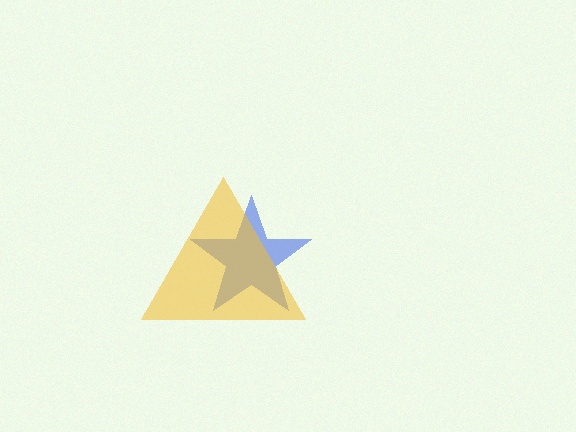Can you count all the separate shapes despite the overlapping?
Yes, there are 2 separate shapes.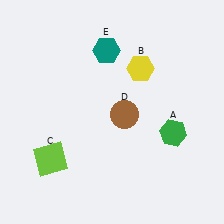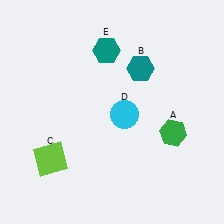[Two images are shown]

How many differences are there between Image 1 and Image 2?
There are 2 differences between the two images.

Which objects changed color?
B changed from yellow to teal. D changed from brown to cyan.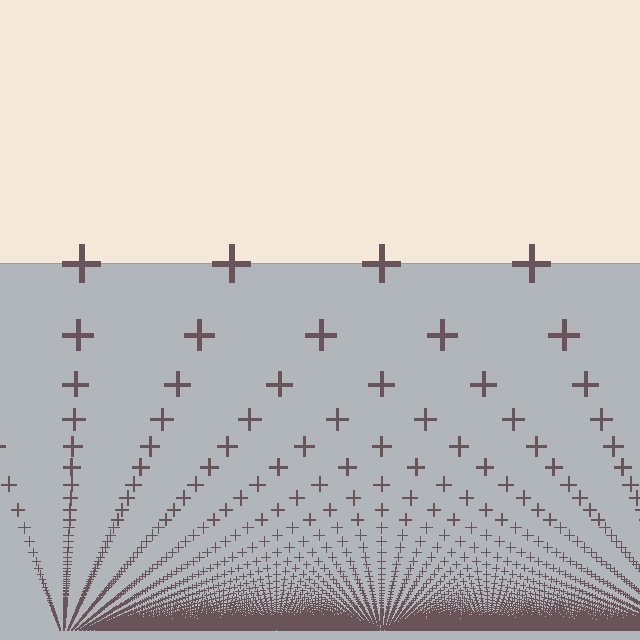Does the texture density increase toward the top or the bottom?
Density increases toward the bottom.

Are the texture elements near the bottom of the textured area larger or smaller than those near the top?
Smaller. The gradient is inverted — elements near the bottom are smaller and denser.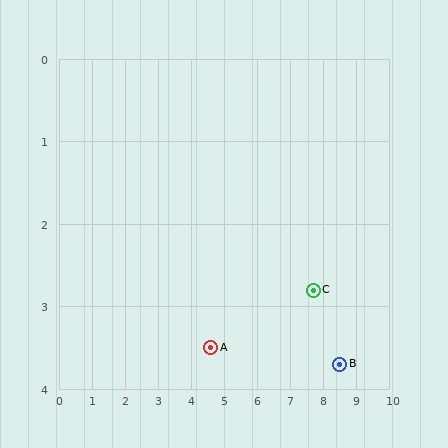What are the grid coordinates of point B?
Point B is at approximately (8.5, 3.7).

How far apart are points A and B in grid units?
Points A and B are about 3.9 grid units apart.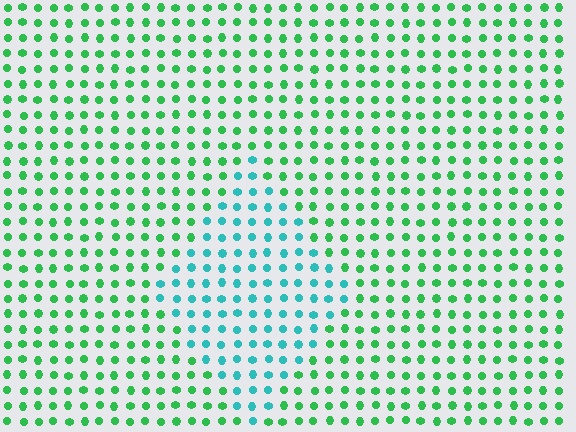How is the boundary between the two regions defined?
The boundary is defined purely by a slight shift in hue (about 45 degrees). Spacing, size, and orientation are identical on both sides.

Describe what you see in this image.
The image is filled with small green elements in a uniform arrangement. A diamond-shaped region is visible where the elements are tinted to a slightly different hue, forming a subtle color boundary.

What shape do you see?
I see a diamond.